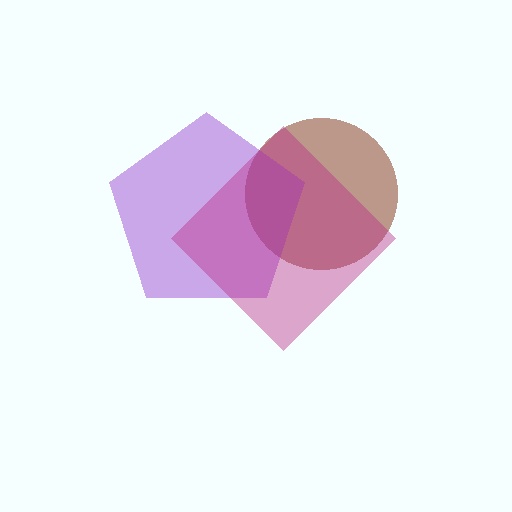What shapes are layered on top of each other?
The layered shapes are: a brown circle, a purple pentagon, a magenta diamond.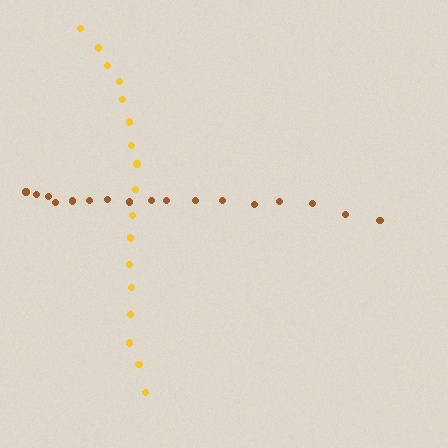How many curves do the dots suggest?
There are 2 distinct paths.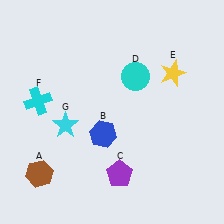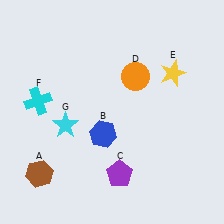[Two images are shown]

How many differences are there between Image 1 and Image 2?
There is 1 difference between the two images.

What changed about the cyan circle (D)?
In Image 1, D is cyan. In Image 2, it changed to orange.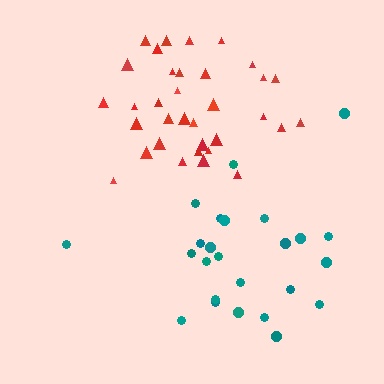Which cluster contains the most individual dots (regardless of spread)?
Red (34).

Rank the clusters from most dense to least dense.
red, teal.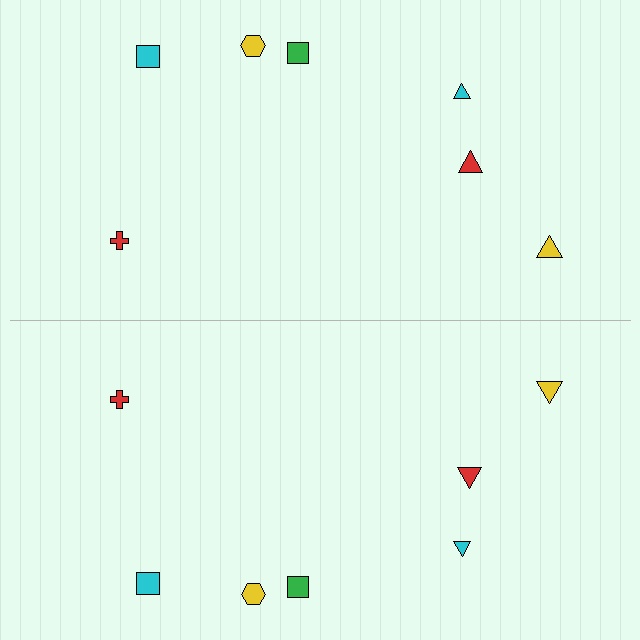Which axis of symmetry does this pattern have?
The pattern has a horizontal axis of symmetry running through the center of the image.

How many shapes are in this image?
There are 14 shapes in this image.